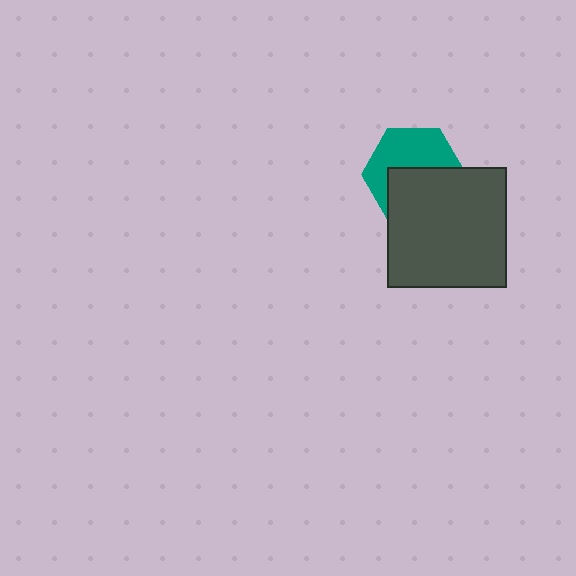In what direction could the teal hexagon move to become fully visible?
The teal hexagon could move up. That would shift it out from behind the dark gray square entirely.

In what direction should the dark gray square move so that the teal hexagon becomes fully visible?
The dark gray square should move down. That is the shortest direction to clear the overlap and leave the teal hexagon fully visible.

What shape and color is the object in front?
The object in front is a dark gray square.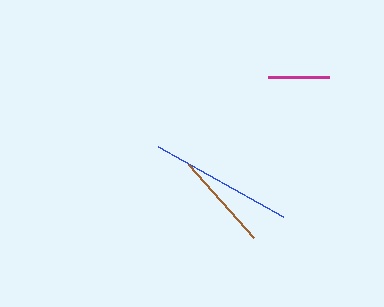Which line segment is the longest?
The blue line is the longest at approximately 143 pixels.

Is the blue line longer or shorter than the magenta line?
The blue line is longer than the magenta line.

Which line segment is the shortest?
The magenta line is the shortest at approximately 61 pixels.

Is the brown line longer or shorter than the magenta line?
The brown line is longer than the magenta line.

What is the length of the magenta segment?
The magenta segment is approximately 61 pixels long.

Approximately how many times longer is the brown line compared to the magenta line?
The brown line is approximately 1.6 times the length of the magenta line.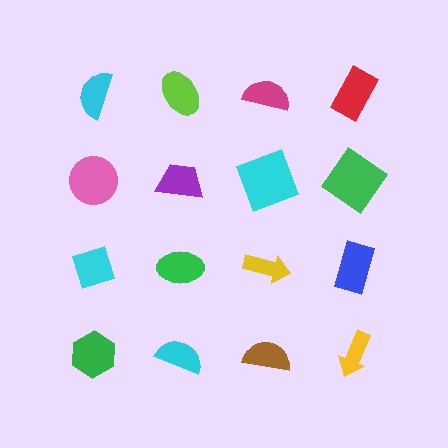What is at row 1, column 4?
A red rectangle.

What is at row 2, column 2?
A purple trapezoid.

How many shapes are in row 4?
4 shapes.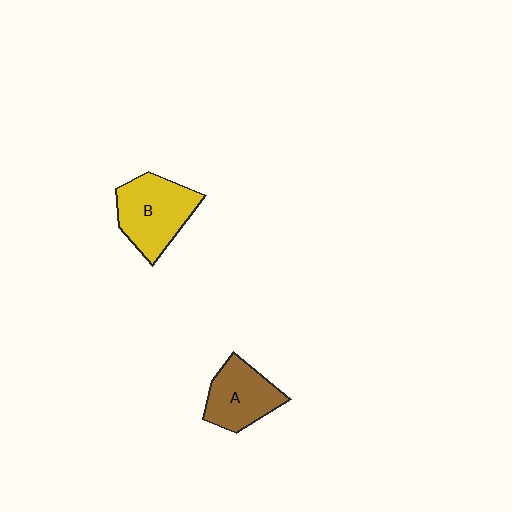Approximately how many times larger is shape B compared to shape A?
Approximately 1.2 times.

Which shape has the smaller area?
Shape A (brown).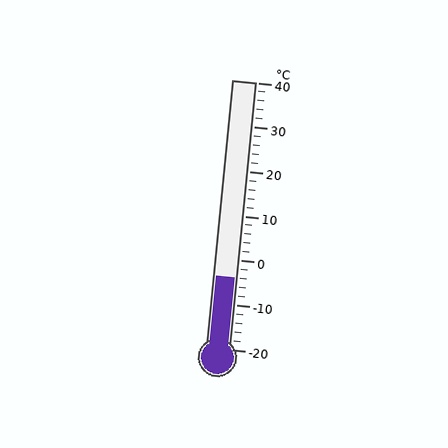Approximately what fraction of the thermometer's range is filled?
The thermometer is filled to approximately 25% of its range.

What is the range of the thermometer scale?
The thermometer scale ranges from -20°C to 40°C.